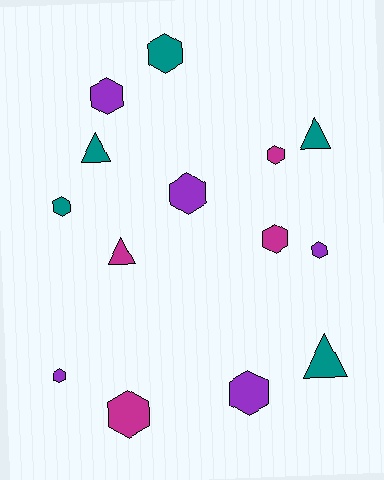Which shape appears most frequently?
Hexagon, with 10 objects.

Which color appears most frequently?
Purple, with 5 objects.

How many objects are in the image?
There are 14 objects.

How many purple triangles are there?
There are no purple triangles.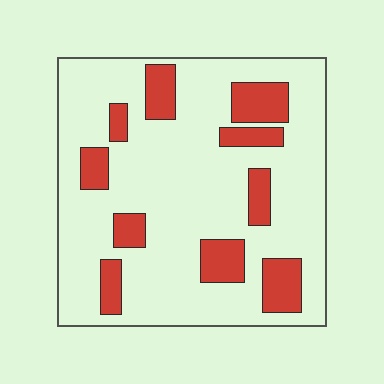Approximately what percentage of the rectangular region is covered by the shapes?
Approximately 20%.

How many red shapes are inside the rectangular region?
10.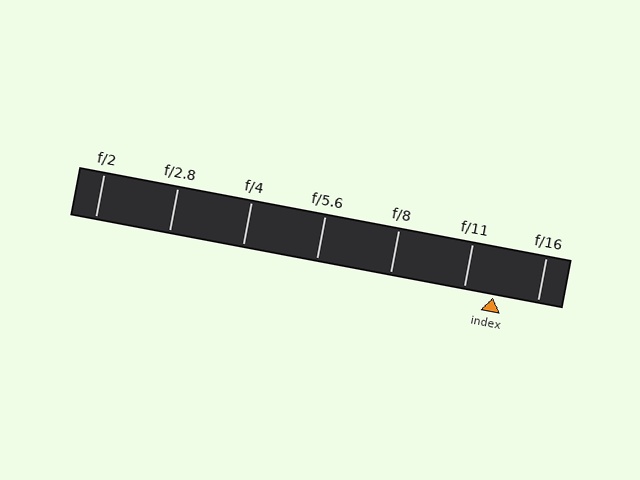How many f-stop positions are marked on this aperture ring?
There are 7 f-stop positions marked.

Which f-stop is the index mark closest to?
The index mark is closest to f/11.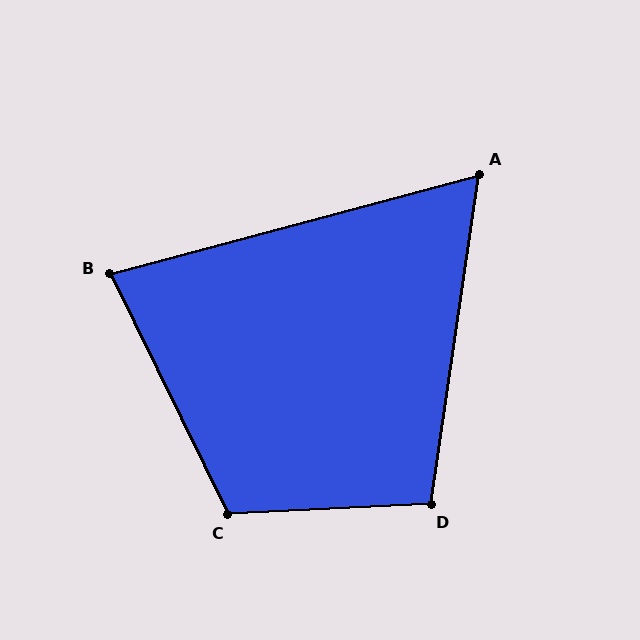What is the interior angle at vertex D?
Approximately 101 degrees (obtuse).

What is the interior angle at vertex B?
Approximately 79 degrees (acute).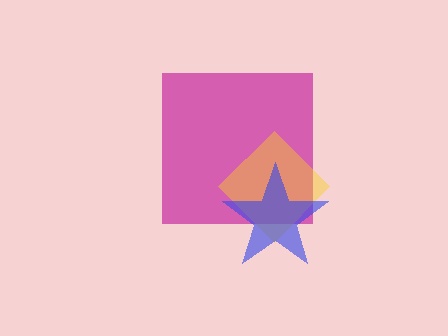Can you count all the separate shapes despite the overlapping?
Yes, there are 3 separate shapes.